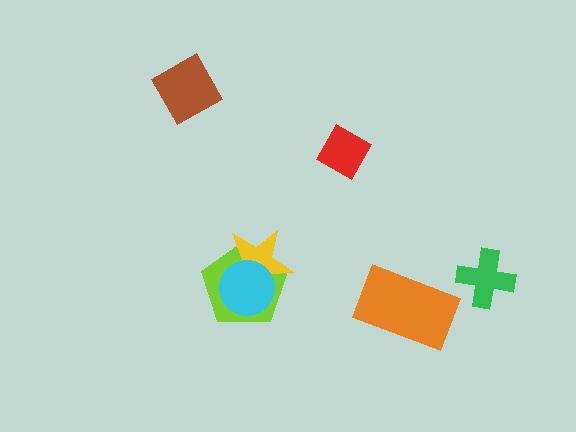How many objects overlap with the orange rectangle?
0 objects overlap with the orange rectangle.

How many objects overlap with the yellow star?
2 objects overlap with the yellow star.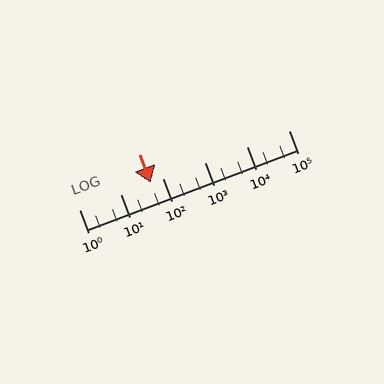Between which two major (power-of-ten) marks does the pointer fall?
The pointer is between 10 and 100.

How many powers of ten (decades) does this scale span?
The scale spans 5 decades, from 1 to 100000.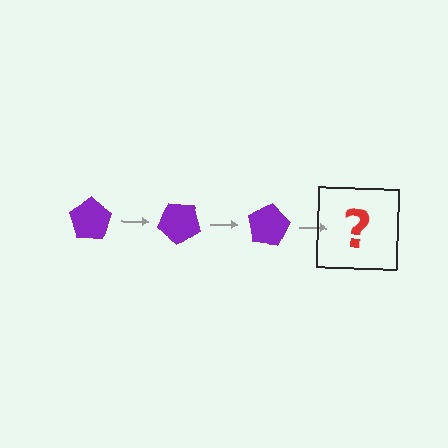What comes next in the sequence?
The next element should be a purple pentagon rotated 120 degrees.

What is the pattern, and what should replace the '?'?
The pattern is that the pentagon rotates 40 degrees each step. The '?' should be a purple pentagon rotated 120 degrees.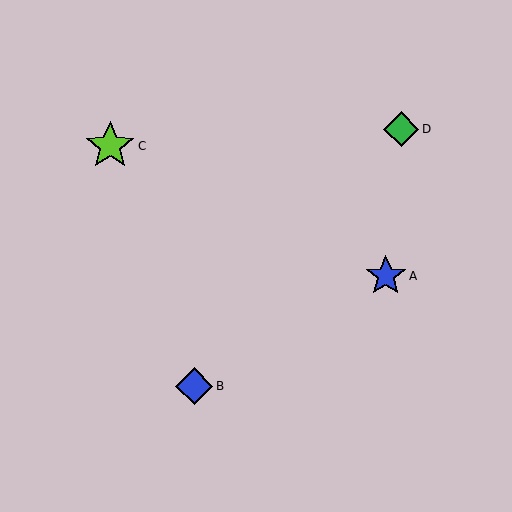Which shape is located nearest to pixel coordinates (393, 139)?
The green diamond (labeled D) at (401, 129) is nearest to that location.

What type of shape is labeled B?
Shape B is a blue diamond.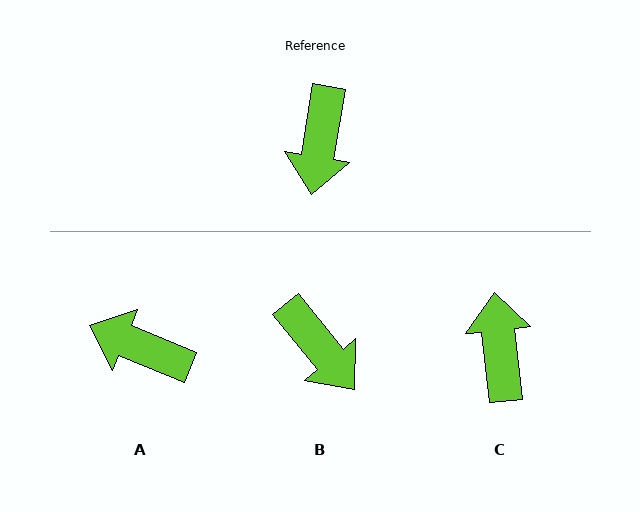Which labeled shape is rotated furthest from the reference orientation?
C, about 165 degrees away.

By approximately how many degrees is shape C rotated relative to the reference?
Approximately 165 degrees clockwise.